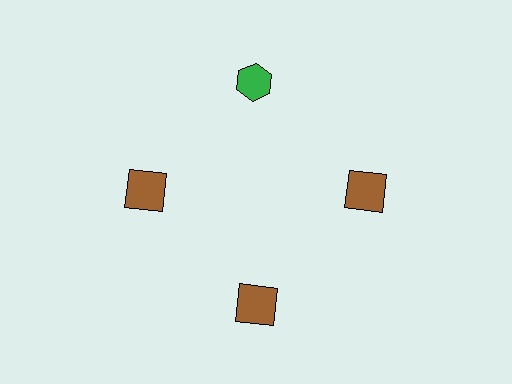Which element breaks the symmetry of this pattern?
The green hexagon at roughly the 12 o'clock position breaks the symmetry. All other shapes are brown squares.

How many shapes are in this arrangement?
There are 4 shapes arranged in a ring pattern.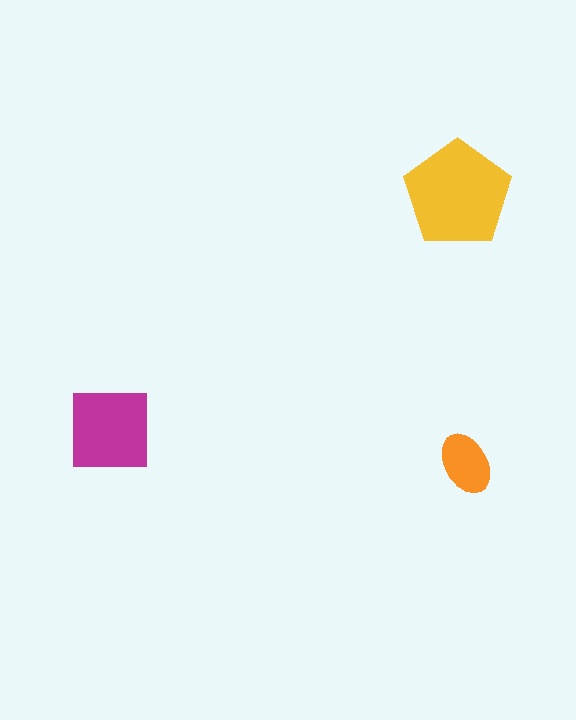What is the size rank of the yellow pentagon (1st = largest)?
1st.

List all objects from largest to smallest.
The yellow pentagon, the magenta square, the orange ellipse.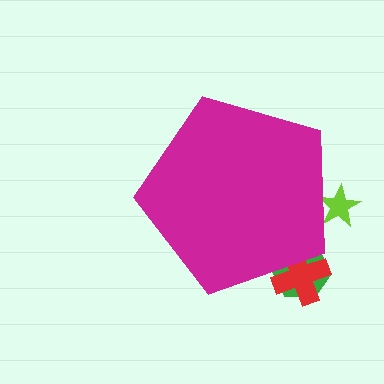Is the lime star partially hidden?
Yes, the lime star is partially hidden behind the magenta pentagon.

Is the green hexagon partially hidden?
Yes, the green hexagon is partially hidden behind the magenta pentagon.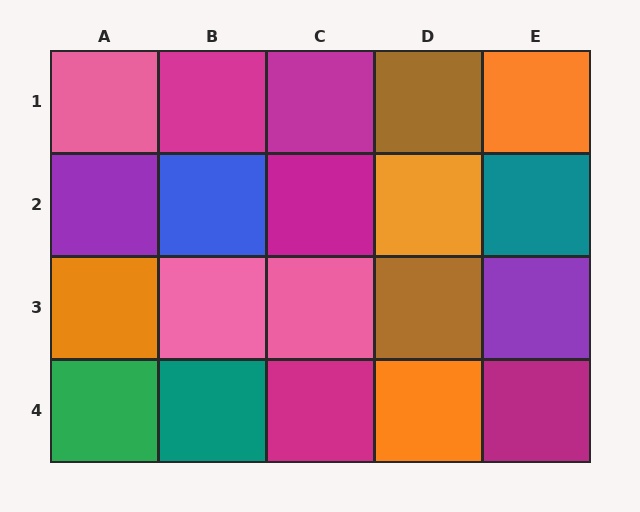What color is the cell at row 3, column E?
Purple.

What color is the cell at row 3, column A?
Orange.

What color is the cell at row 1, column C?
Magenta.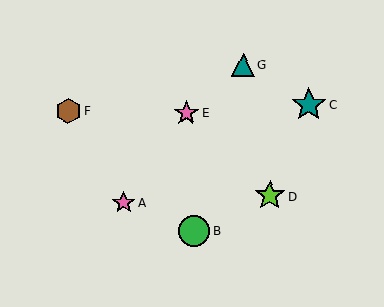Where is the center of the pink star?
The center of the pink star is at (124, 203).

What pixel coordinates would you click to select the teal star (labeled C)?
Click at (308, 105) to select the teal star C.